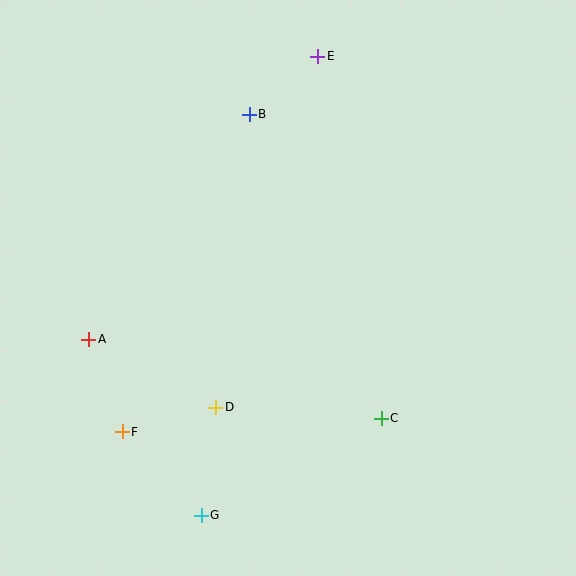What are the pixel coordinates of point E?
Point E is at (318, 56).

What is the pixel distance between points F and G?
The distance between F and G is 115 pixels.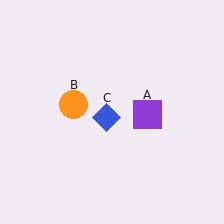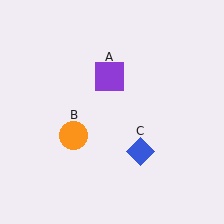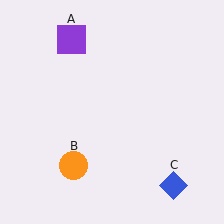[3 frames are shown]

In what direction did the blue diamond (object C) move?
The blue diamond (object C) moved down and to the right.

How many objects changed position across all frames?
3 objects changed position: purple square (object A), orange circle (object B), blue diamond (object C).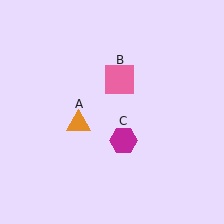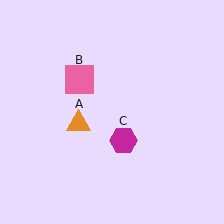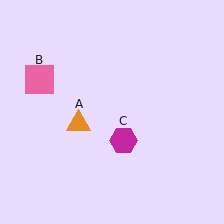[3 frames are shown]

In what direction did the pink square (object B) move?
The pink square (object B) moved left.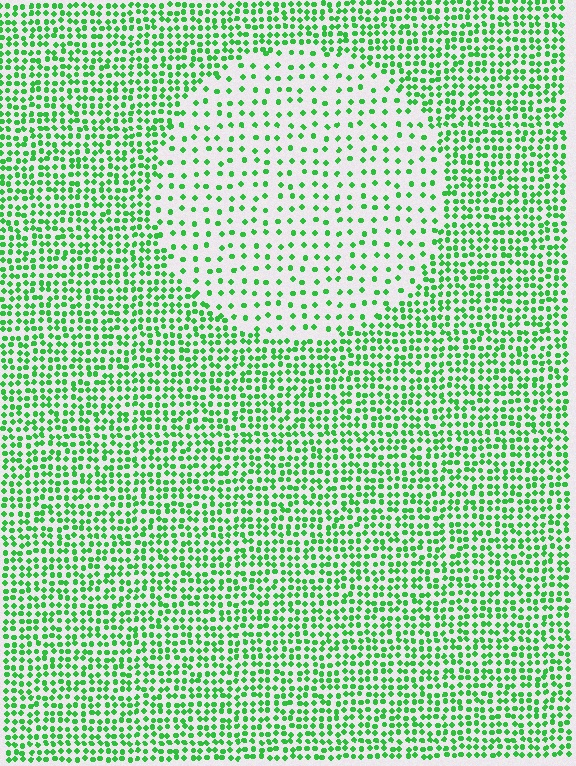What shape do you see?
I see a circle.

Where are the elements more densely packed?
The elements are more densely packed outside the circle boundary.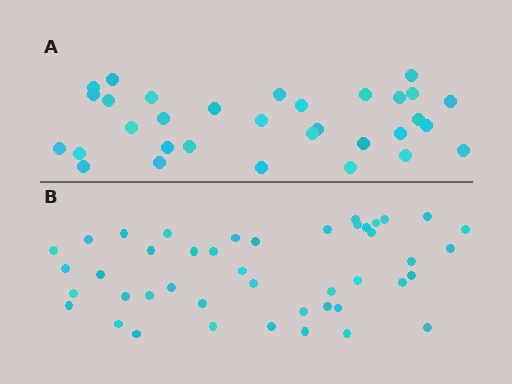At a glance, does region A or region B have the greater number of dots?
Region B (the bottom region) has more dots.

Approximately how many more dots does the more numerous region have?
Region B has roughly 12 or so more dots than region A.